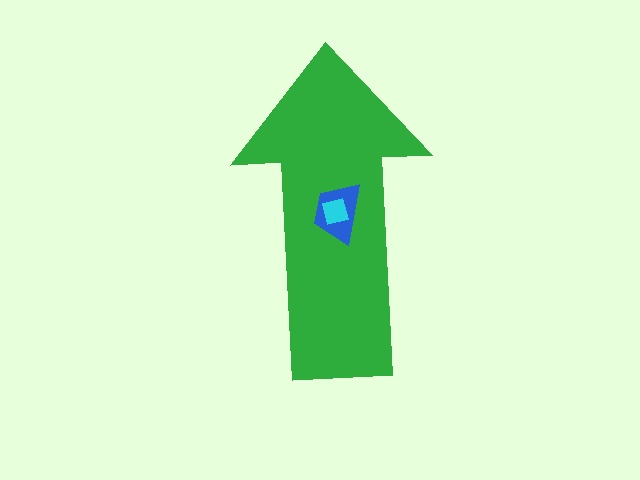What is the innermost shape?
The cyan square.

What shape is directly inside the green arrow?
The blue trapezoid.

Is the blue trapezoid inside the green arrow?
Yes.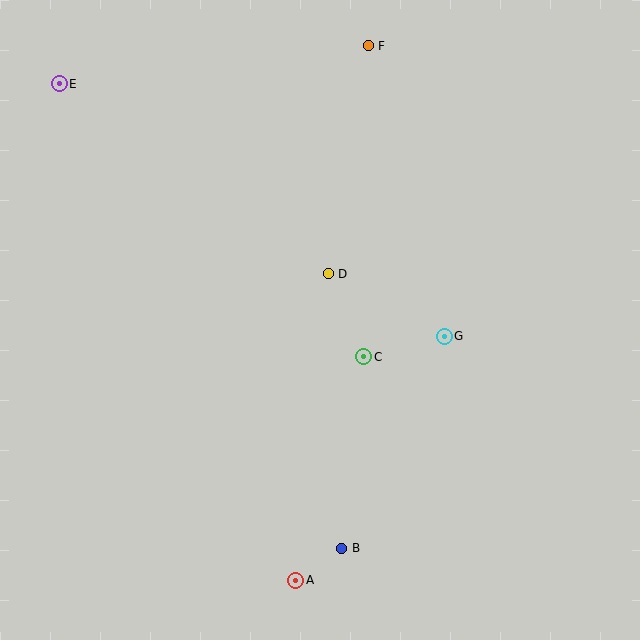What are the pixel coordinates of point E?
Point E is at (59, 84).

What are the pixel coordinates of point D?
Point D is at (328, 274).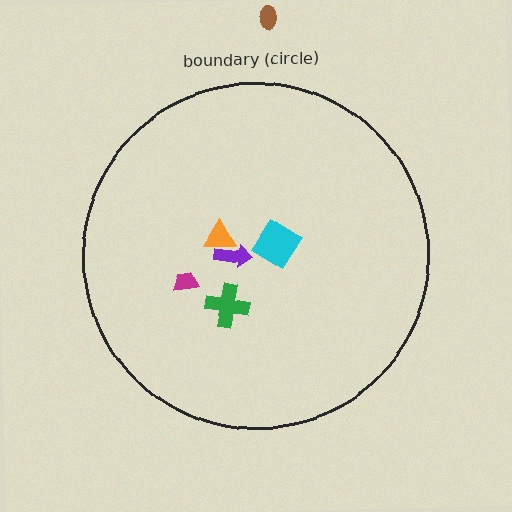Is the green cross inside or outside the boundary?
Inside.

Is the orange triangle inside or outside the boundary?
Inside.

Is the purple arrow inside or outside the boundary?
Inside.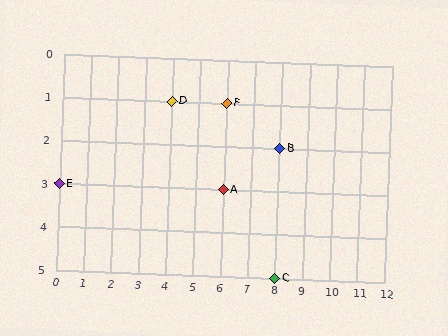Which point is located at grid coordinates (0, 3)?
Point E is at (0, 3).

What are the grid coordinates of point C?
Point C is at grid coordinates (8, 5).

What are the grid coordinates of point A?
Point A is at grid coordinates (6, 3).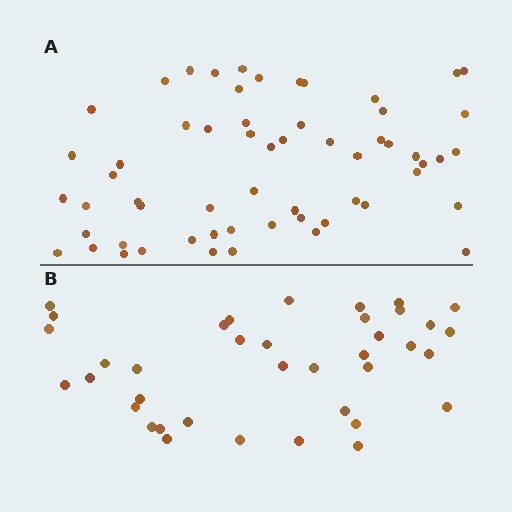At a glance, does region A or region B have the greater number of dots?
Region A (the top region) has more dots.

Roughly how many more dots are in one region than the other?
Region A has approximately 20 more dots than region B.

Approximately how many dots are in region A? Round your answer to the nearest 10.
About 60 dots. (The exact count is 59, which rounds to 60.)